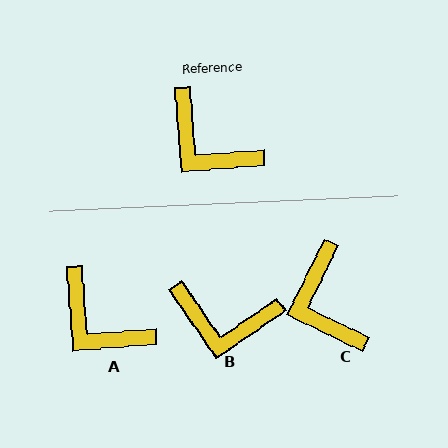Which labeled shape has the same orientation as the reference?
A.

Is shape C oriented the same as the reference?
No, it is off by about 30 degrees.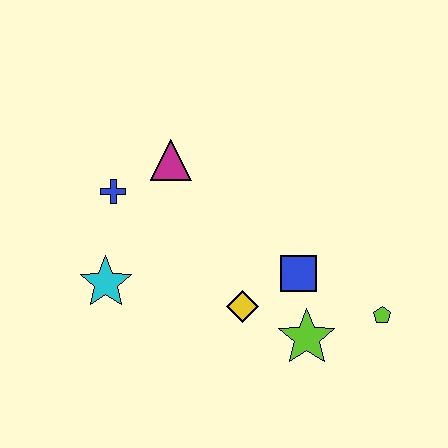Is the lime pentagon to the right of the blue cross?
Yes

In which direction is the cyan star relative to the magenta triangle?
The cyan star is below the magenta triangle.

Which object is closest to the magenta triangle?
The blue cross is closest to the magenta triangle.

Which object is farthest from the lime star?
The blue cross is farthest from the lime star.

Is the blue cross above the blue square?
Yes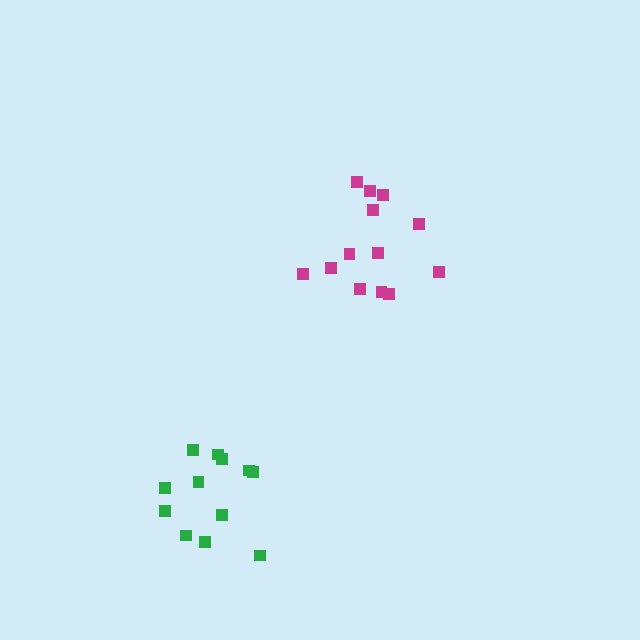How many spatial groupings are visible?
There are 2 spatial groupings.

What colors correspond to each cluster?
The clusters are colored: green, magenta.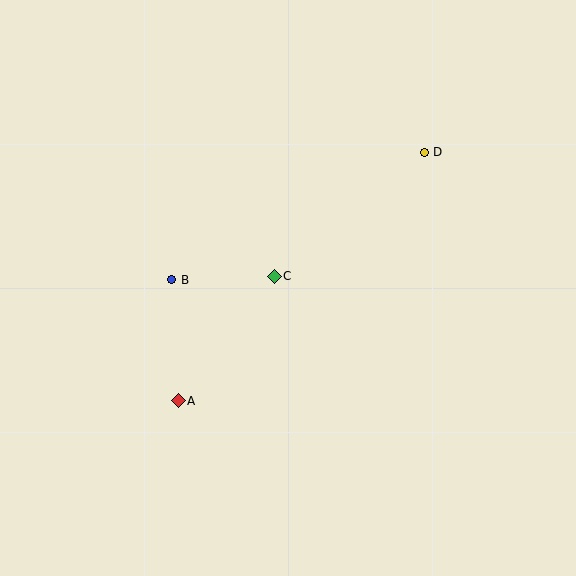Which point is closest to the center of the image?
Point C at (274, 276) is closest to the center.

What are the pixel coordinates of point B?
Point B is at (172, 280).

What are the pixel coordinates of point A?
Point A is at (178, 401).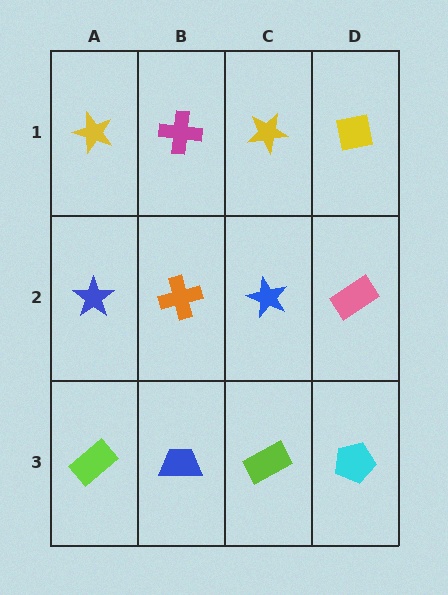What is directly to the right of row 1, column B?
A yellow star.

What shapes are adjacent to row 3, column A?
A blue star (row 2, column A), a blue trapezoid (row 3, column B).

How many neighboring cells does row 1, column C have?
3.